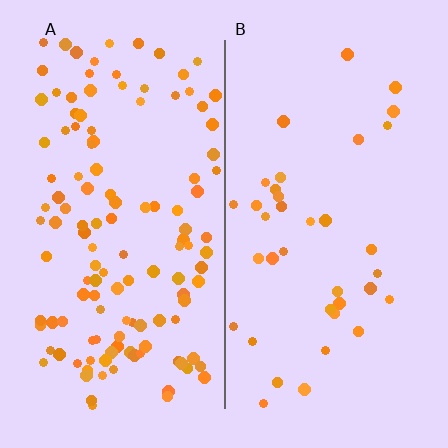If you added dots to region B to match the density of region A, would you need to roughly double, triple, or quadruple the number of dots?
Approximately triple.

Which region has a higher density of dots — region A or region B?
A (the left).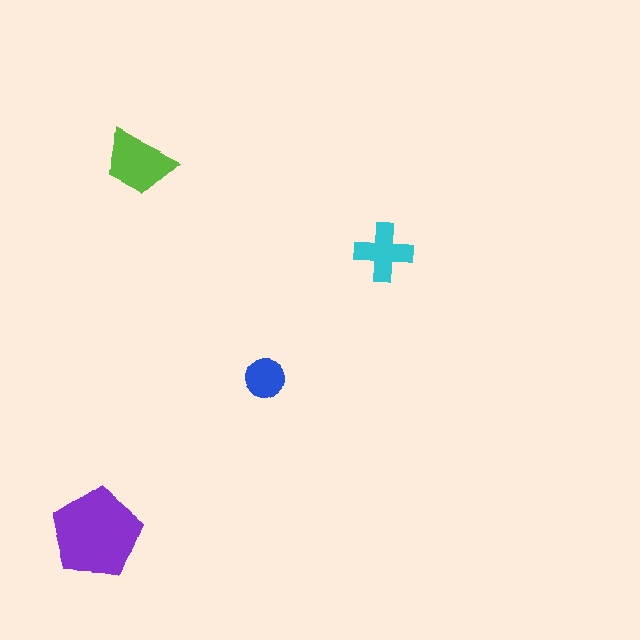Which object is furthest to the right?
The cyan cross is rightmost.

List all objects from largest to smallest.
The purple pentagon, the lime trapezoid, the cyan cross, the blue circle.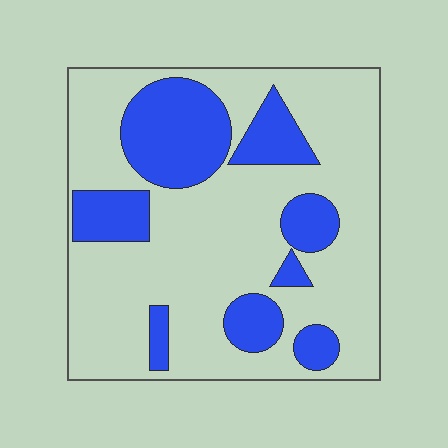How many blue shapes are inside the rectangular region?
8.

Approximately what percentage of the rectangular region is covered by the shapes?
Approximately 30%.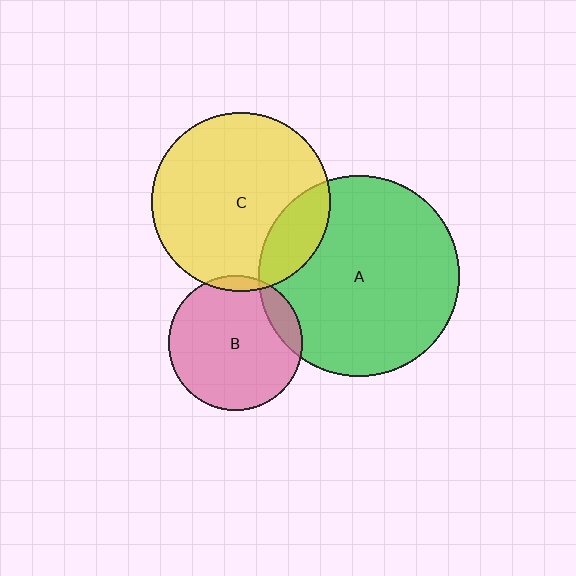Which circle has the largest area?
Circle A (green).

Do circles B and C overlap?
Yes.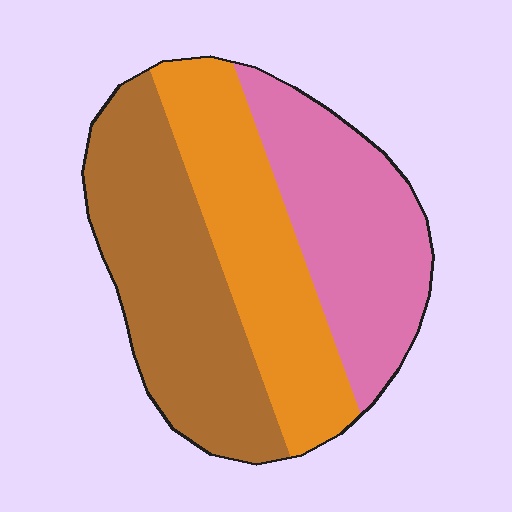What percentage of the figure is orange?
Orange covers around 30% of the figure.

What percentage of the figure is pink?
Pink covers around 30% of the figure.